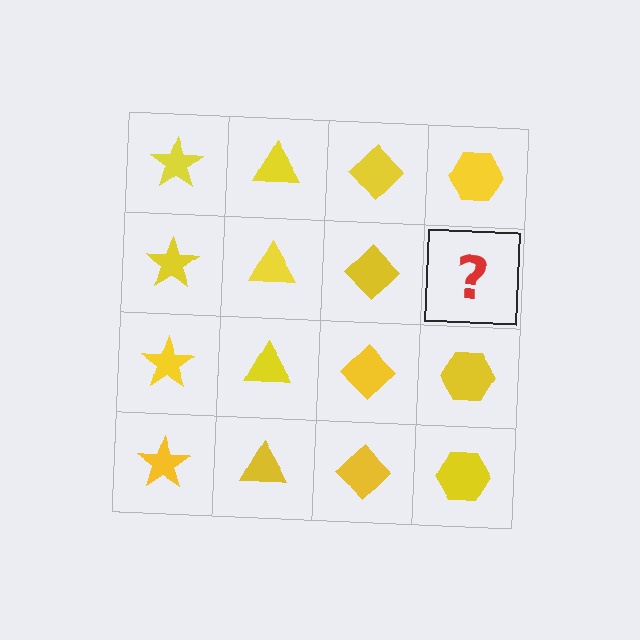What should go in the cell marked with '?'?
The missing cell should contain a yellow hexagon.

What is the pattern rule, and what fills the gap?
The rule is that each column has a consistent shape. The gap should be filled with a yellow hexagon.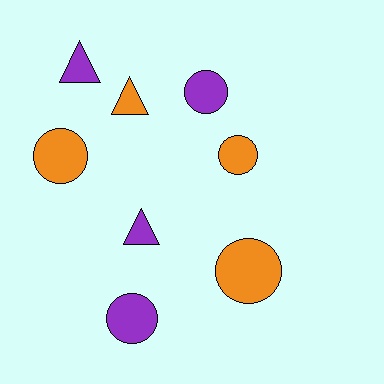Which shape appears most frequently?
Circle, with 5 objects.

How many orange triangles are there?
There is 1 orange triangle.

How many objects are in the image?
There are 8 objects.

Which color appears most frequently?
Orange, with 4 objects.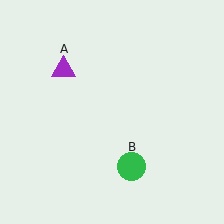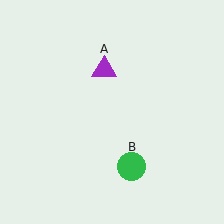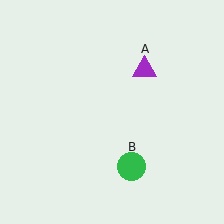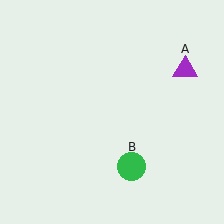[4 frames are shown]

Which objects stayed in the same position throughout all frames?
Green circle (object B) remained stationary.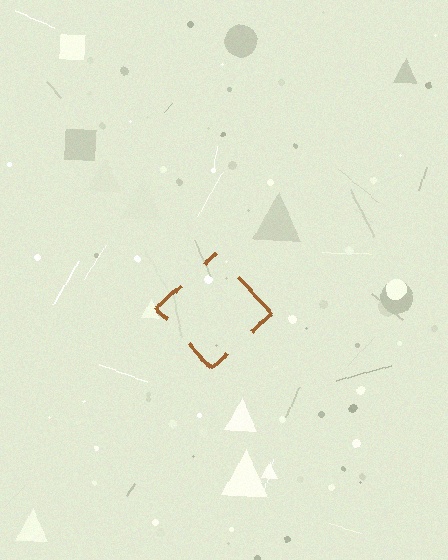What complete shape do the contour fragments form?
The contour fragments form a diamond.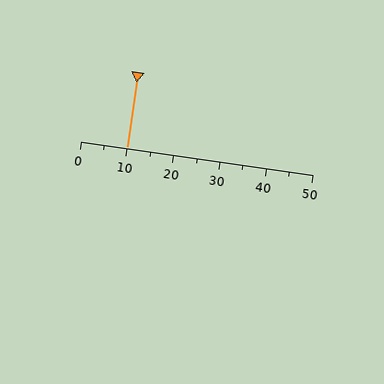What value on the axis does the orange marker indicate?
The marker indicates approximately 10.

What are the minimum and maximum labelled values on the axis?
The axis runs from 0 to 50.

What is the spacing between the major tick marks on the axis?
The major ticks are spaced 10 apart.